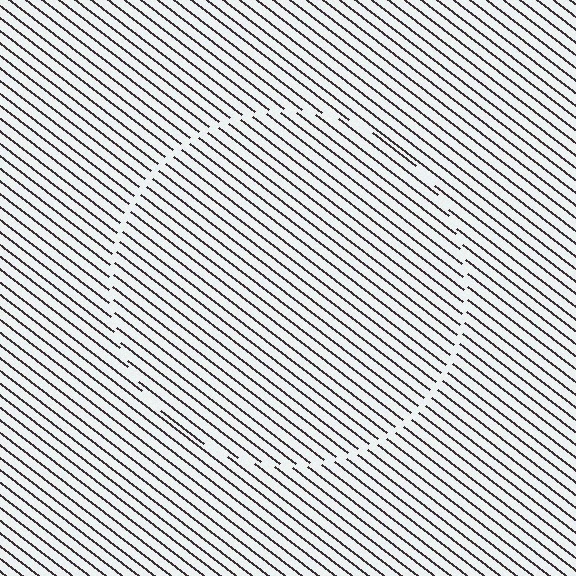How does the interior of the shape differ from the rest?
The interior of the shape contains the same grating, shifted by half a period — the contour is defined by the phase discontinuity where line-ends from the inner and outer gratings abut.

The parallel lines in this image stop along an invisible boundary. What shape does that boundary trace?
An illusory circle. The interior of the shape contains the same grating, shifted by half a period — the contour is defined by the phase discontinuity where line-ends from the inner and outer gratings abut.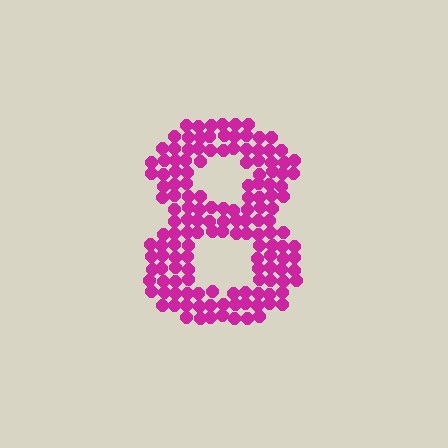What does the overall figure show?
The overall figure shows the digit 8.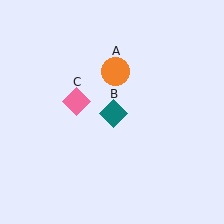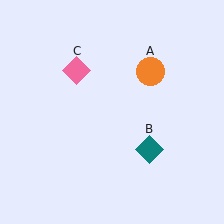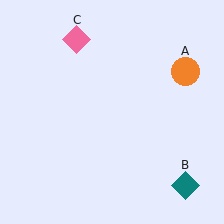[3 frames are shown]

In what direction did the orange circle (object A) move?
The orange circle (object A) moved right.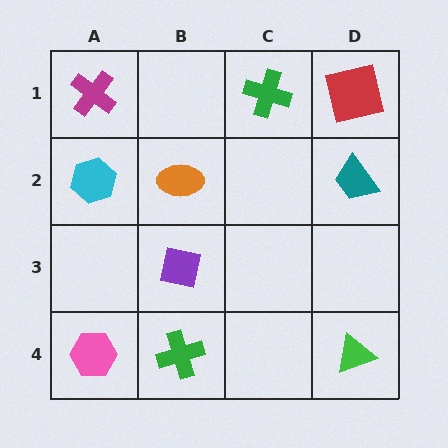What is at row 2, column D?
A teal trapezoid.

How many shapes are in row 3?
1 shape.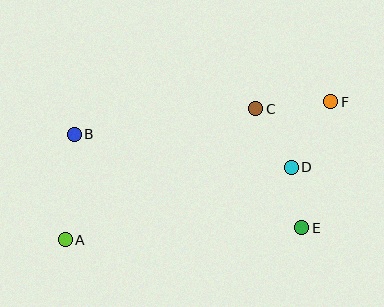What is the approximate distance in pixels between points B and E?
The distance between B and E is approximately 246 pixels.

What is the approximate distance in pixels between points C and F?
The distance between C and F is approximately 75 pixels.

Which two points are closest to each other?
Points D and E are closest to each other.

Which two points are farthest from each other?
Points A and F are farthest from each other.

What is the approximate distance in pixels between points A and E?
The distance between A and E is approximately 237 pixels.